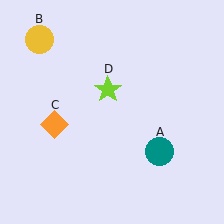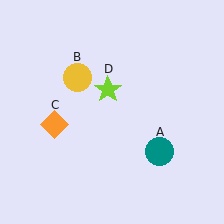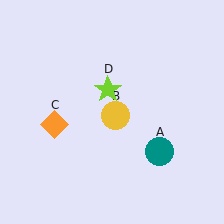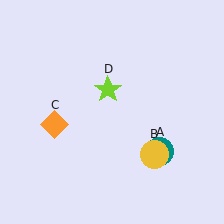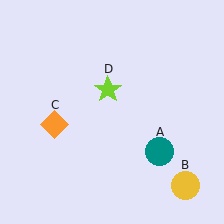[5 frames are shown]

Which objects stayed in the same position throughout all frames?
Teal circle (object A) and orange diamond (object C) and lime star (object D) remained stationary.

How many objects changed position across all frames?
1 object changed position: yellow circle (object B).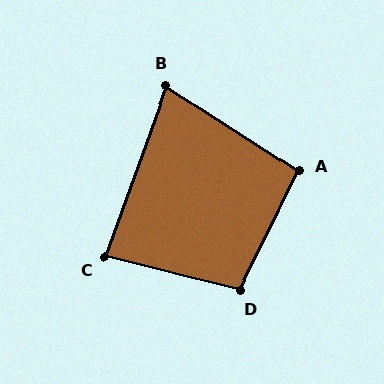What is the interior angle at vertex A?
Approximately 96 degrees (obtuse).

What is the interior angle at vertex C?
Approximately 84 degrees (acute).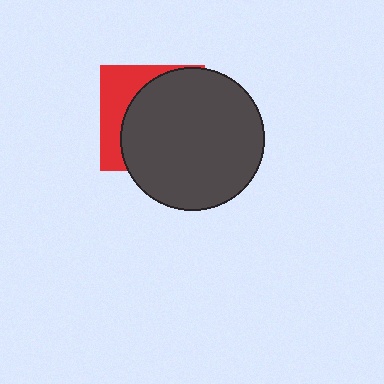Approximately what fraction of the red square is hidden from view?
Roughly 69% of the red square is hidden behind the dark gray circle.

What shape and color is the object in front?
The object in front is a dark gray circle.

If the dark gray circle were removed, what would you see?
You would see the complete red square.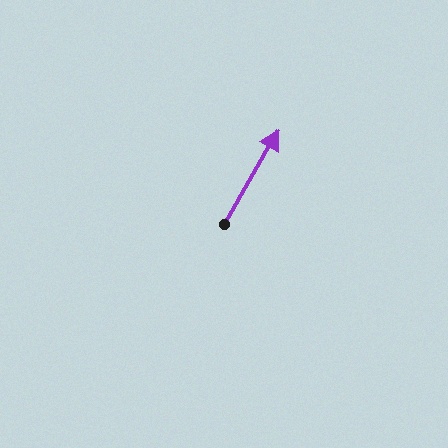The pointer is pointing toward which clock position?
Roughly 1 o'clock.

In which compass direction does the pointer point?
Northeast.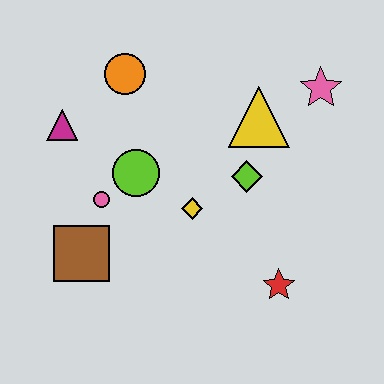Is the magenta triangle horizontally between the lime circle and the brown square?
No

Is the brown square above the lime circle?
No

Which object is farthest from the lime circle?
The pink star is farthest from the lime circle.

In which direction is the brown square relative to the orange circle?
The brown square is below the orange circle.